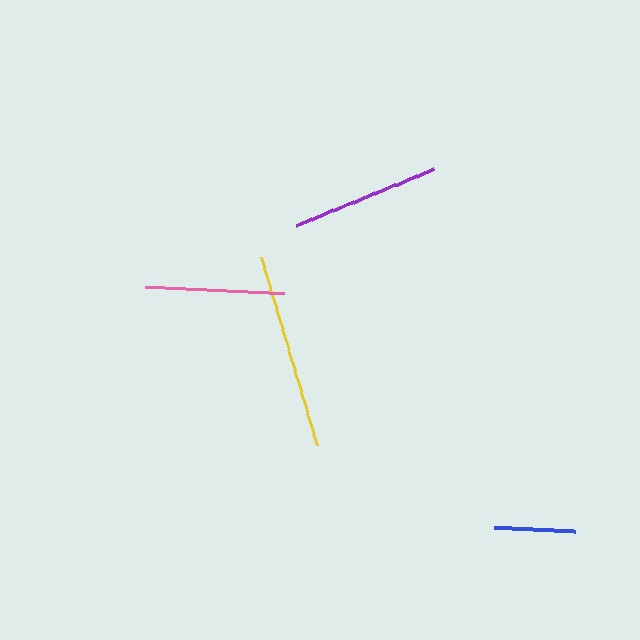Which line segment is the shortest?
The blue line is the shortest at approximately 82 pixels.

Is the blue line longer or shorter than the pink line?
The pink line is longer than the blue line.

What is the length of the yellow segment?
The yellow segment is approximately 195 pixels long.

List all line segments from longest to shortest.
From longest to shortest: yellow, purple, pink, blue.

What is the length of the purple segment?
The purple segment is approximately 149 pixels long.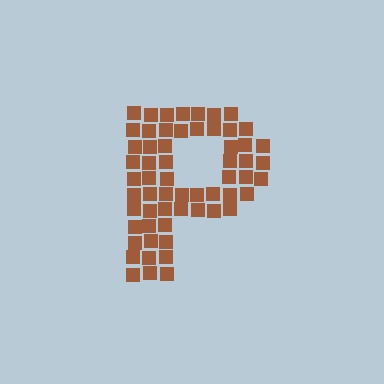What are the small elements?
The small elements are squares.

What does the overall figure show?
The overall figure shows the letter P.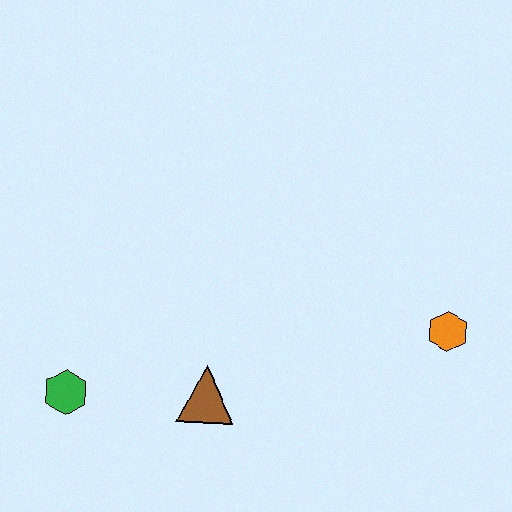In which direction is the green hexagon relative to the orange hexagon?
The green hexagon is to the left of the orange hexagon.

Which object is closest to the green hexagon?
The brown triangle is closest to the green hexagon.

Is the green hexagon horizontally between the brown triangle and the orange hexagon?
No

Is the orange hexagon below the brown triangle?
No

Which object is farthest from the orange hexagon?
The green hexagon is farthest from the orange hexagon.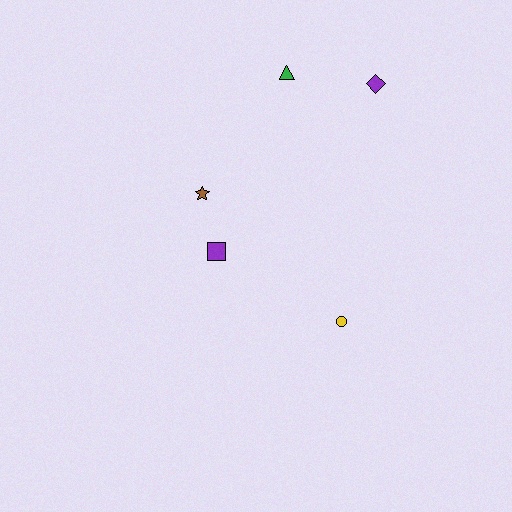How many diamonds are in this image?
There is 1 diamond.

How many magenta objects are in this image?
There are no magenta objects.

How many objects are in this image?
There are 5 objects.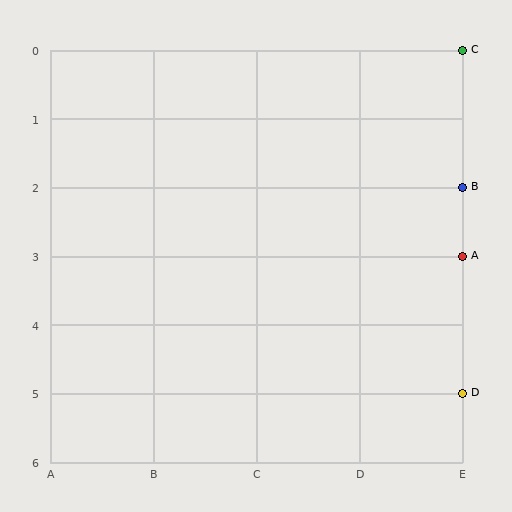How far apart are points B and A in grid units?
Points B and A are 1 row apart.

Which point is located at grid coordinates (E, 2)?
Point B is at (E, 2).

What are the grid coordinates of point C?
Point C is at grid coordinates (E, 0).